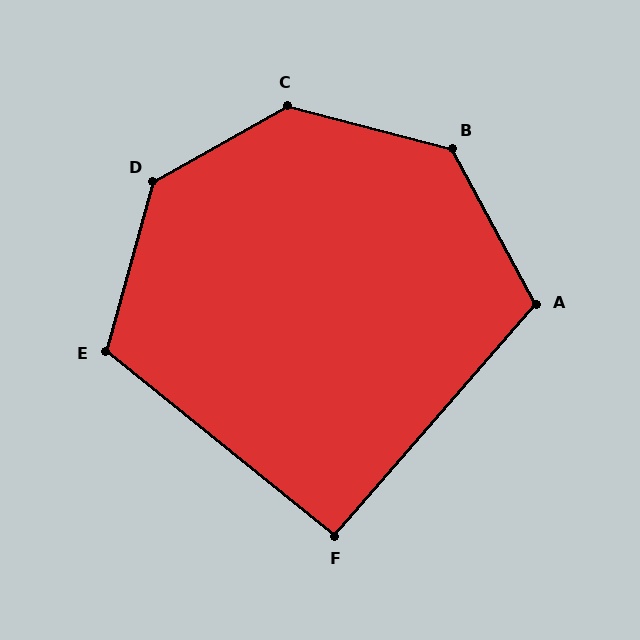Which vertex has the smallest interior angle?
F, at approximately 92 degrees.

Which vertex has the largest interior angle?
C, at approximately 136 degrees.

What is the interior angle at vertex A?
Approximately 111 degrees (obtuse).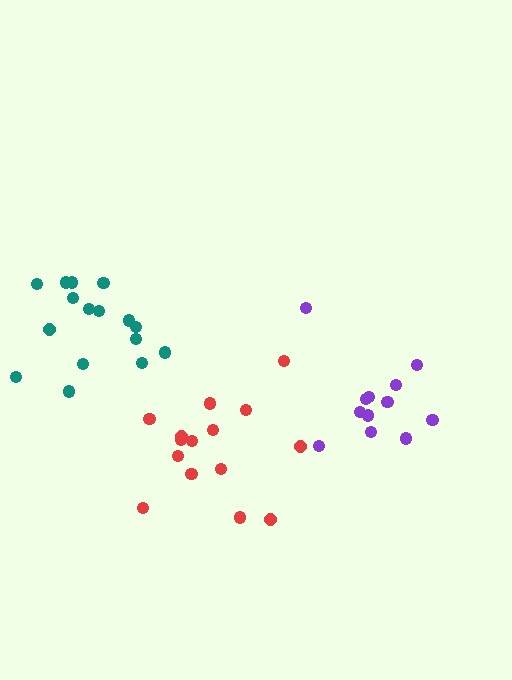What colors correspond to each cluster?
The clusters are colored: red, teal, purple.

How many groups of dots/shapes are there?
There are 3 groups.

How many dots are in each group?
Group 1: 15 dots, Group 2: 16 dots, Group 3: 12 dots (43 total).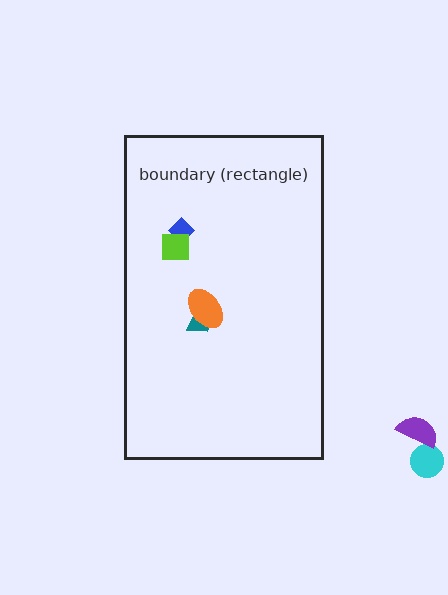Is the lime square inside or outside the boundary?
Inside.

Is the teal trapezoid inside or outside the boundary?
Inside.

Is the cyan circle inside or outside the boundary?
Outside.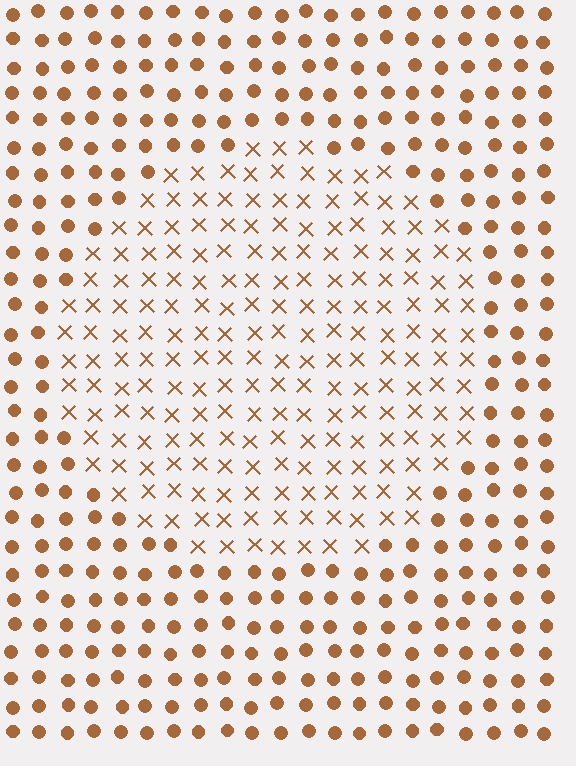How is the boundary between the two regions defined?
The boundary is defined by a change in element shape: X marks inside vs. circles outside. All elements share the same color and spacing.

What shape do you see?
I see a circle.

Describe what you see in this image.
The image is filled with small brown elements arranged in a uniform grid. A circle-shaped region contains X marks, while the surrounding area contains circles. The boundary is defined purely by the change in element shape.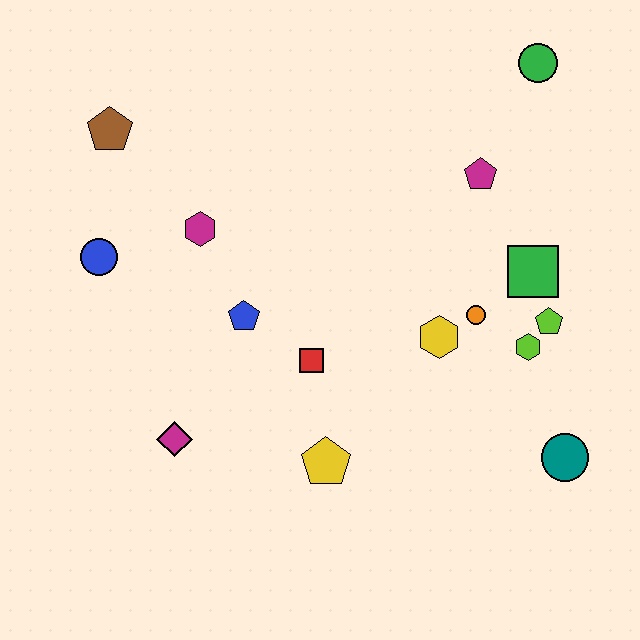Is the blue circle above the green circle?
No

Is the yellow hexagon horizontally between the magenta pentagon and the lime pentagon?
No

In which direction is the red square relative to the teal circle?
The red square is to the left of the teal circle.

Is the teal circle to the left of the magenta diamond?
No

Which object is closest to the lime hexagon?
The lime pentagon is closest to the lime hexagon.